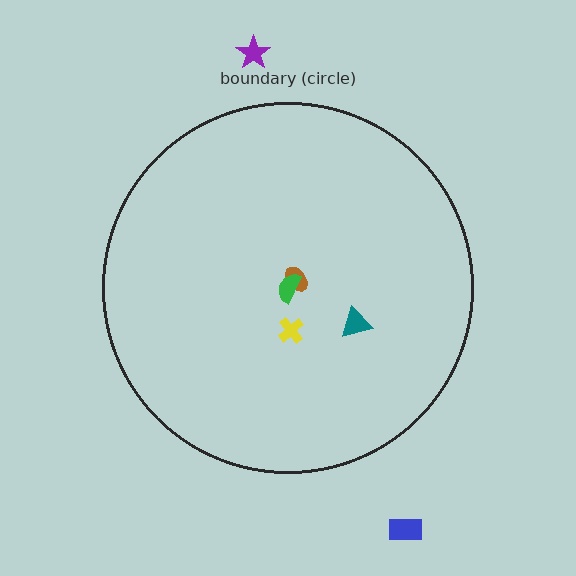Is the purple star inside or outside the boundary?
Outside.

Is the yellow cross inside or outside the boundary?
Inside.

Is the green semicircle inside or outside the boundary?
Inside.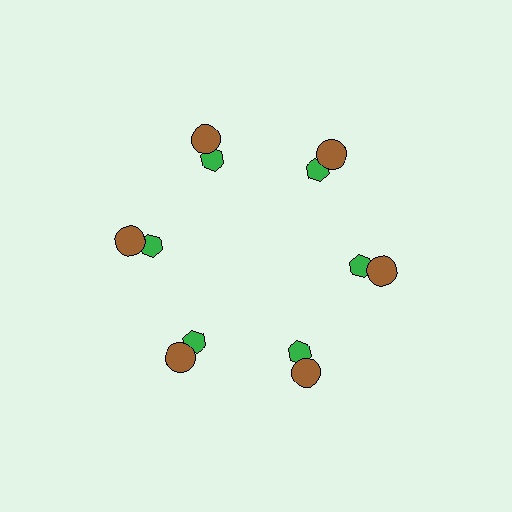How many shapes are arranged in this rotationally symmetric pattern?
There are 12 shapes, arranged in 6 groups of 2.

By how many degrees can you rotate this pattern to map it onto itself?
The pattern maps onto itself every 60 degrees of rotation.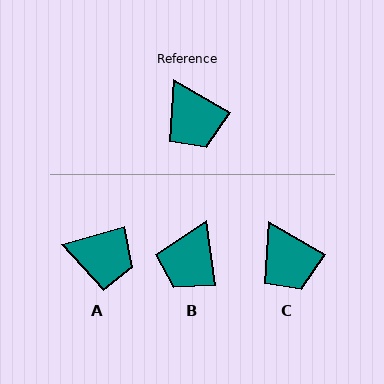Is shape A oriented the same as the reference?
No, it is off by about 46 degrees.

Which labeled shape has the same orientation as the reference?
C.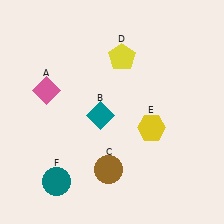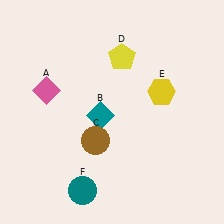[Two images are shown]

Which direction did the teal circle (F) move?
The teal circle (F) moved right.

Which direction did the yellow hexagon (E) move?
The yellow hexagon (E) moved up.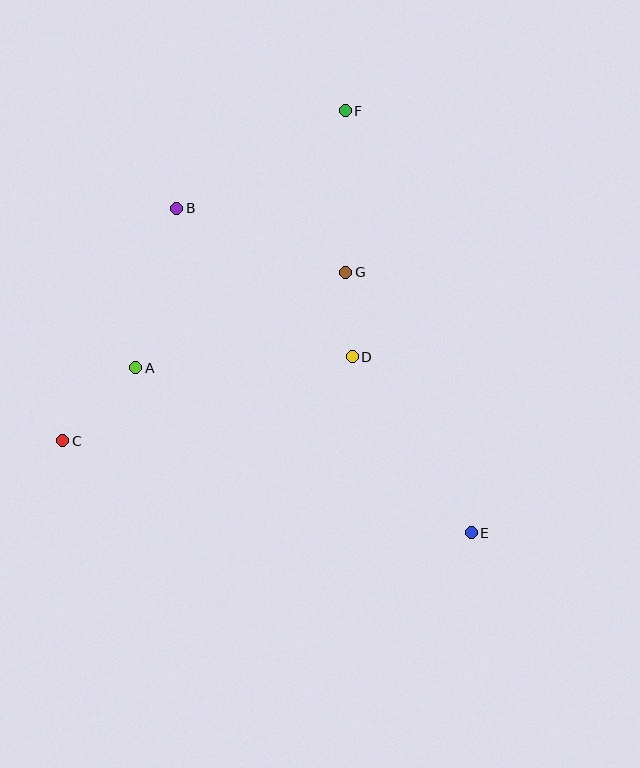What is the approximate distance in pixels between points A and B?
The distance between A and B is approximately 165 pixels.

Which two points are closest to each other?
Points D and G are closest to each other.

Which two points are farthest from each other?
Points E and F are farthest from each other.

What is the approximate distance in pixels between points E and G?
The distance between E and G is approximately 289 pixels.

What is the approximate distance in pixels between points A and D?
The distance between A and D is approximately 217 pixels.